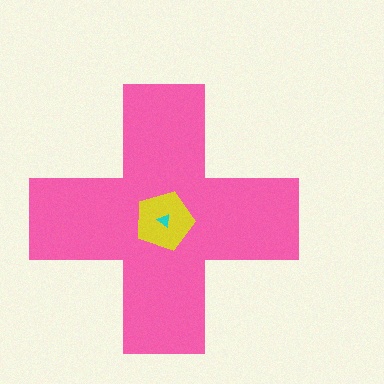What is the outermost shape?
The pink cross.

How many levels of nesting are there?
3.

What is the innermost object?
The cyan triangle.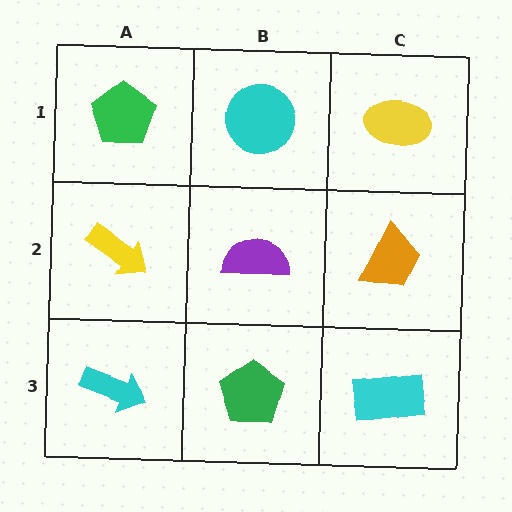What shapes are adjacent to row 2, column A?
A green pentagon (row 1, column A), a cyan arrow (row 3, column A), a purple semicircle (row 2, column B).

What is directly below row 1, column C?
An orange trapezoid.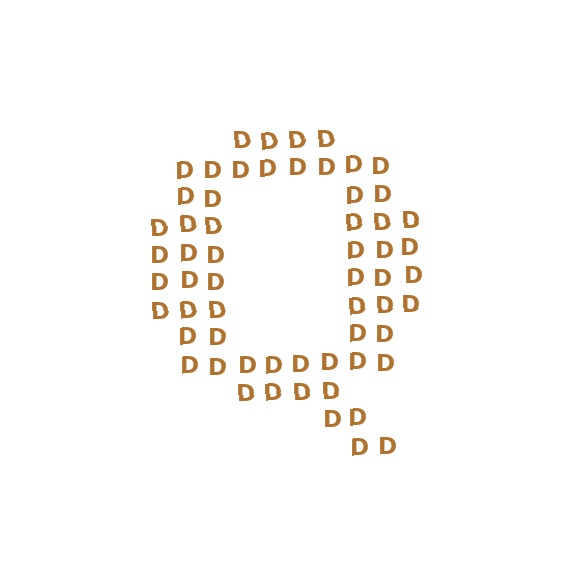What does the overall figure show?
The overall figure shows the letter Q.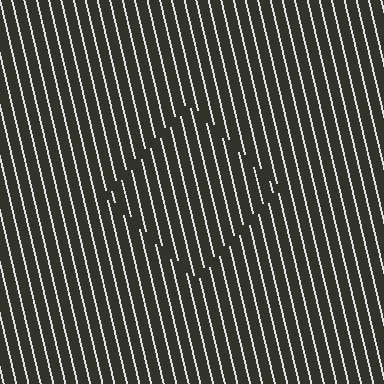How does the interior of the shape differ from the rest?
The interior of the shape contains the same grating, shifted by half a period — the contour is defined by the phase discontinuity where line-ends from the inner and outer gratings abut.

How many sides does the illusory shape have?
4 sides — the line-ends trace a square.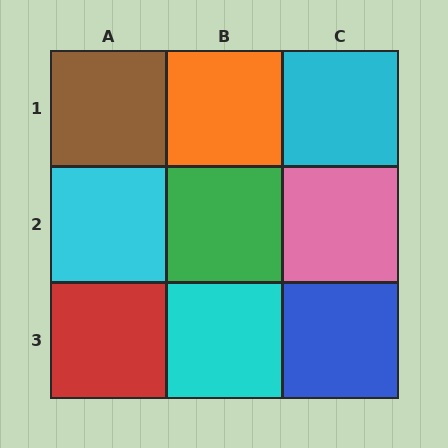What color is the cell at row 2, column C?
Pink.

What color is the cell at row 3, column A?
Red.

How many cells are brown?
1 cell is brown.